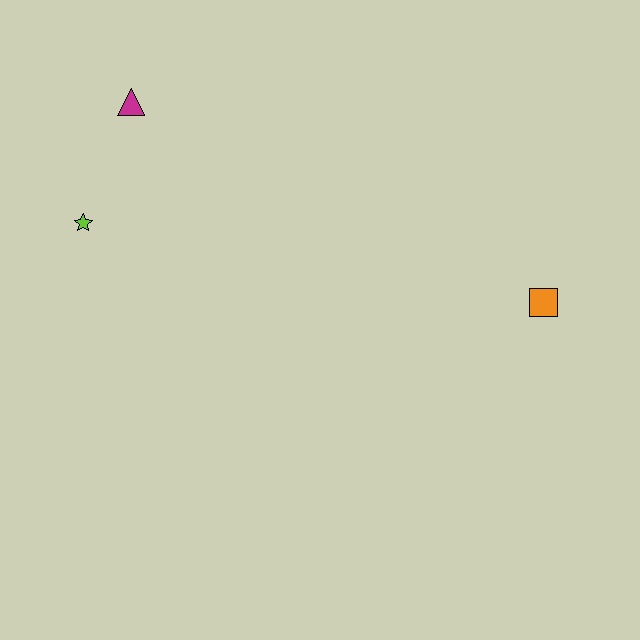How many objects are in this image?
There are 3 objects.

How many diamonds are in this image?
There are no diamonds.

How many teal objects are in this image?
There are no teal objects.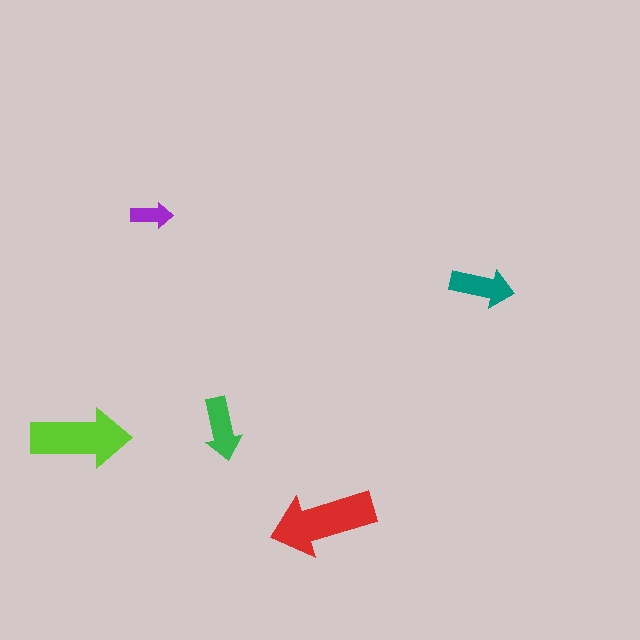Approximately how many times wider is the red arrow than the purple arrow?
About 2.5 times wider.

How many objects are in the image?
There are 5 objects in the image.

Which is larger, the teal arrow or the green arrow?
The teal one.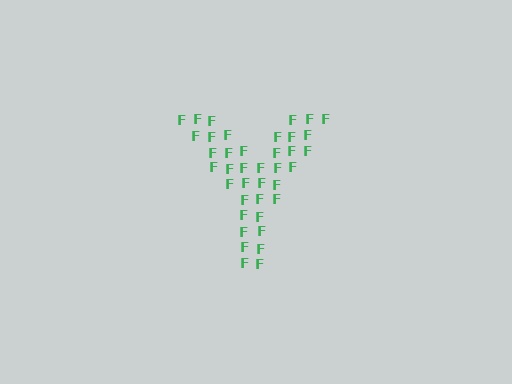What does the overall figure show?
The overall figure shows the letter Y.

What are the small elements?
The small elements are letter F's.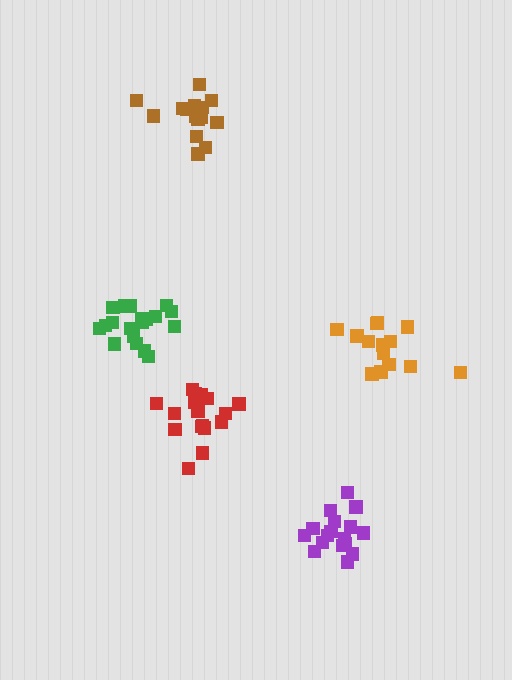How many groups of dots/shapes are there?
There are 5 groups.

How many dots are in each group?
Group 1: 15 dots, Group 2: 14 dots, Group 3: 19 dots, Group 4: 17 dots, Group 5: 17 dots (82 total).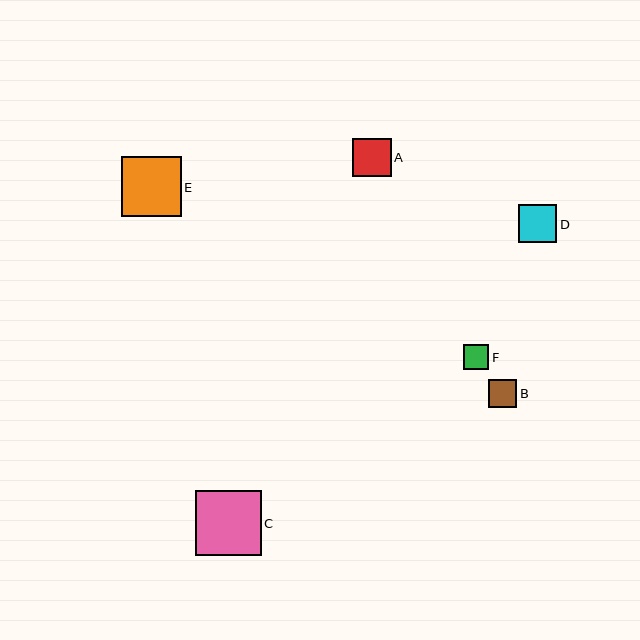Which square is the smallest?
Square F is the smallest with a size of approximately 26 pixels.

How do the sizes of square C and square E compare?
Square C and square E are approximately the same size.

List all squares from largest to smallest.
From largest to smallest: C, E, D, A, B, F.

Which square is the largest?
Square C is the largest with a size of approximately 65 pixels.